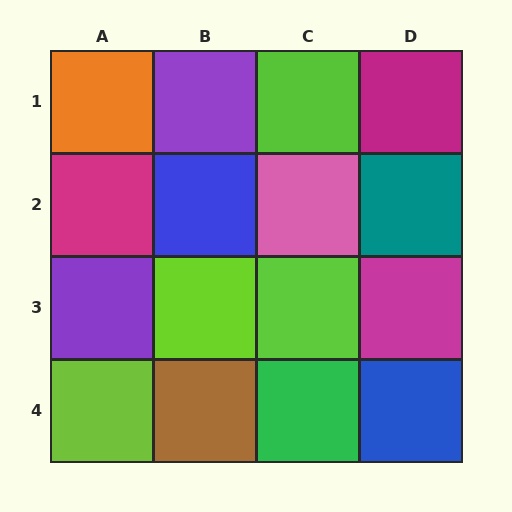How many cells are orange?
1 cell is orange.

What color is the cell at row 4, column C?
Green.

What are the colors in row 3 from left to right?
Purple, lime, lime, magenta.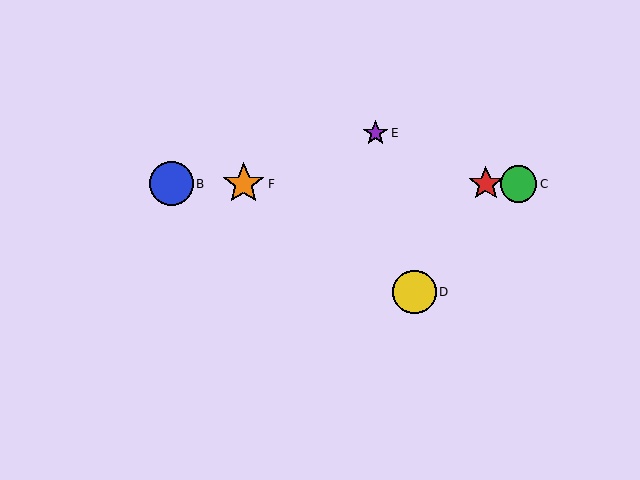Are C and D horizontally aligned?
No, C is at y≈184 and D is at y≈292.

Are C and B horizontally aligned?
Yes, both are at y≈184.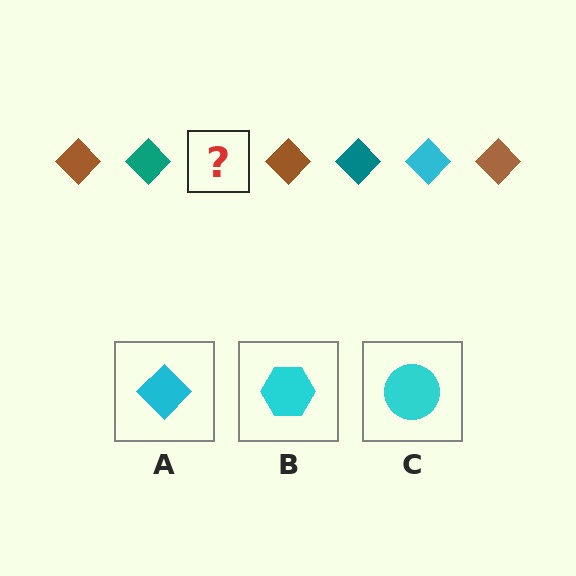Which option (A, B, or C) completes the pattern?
A.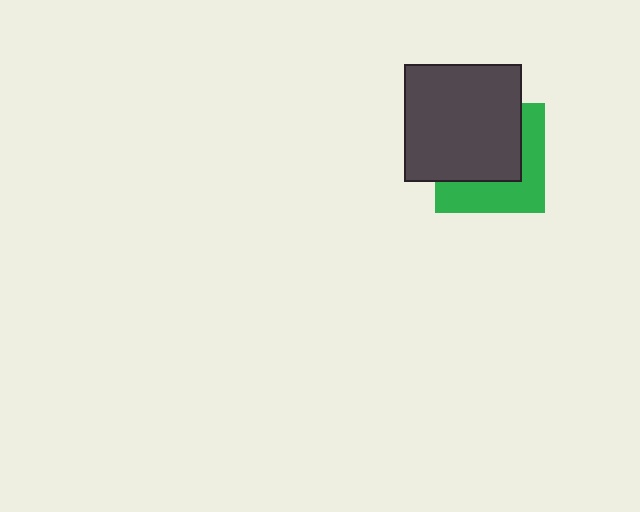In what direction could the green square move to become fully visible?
The green square could move toward the lower-right. That would shift it out from behind the dark gray square entirely.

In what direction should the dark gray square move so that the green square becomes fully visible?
The dark gray square should move toward the upper-left. That is the shortest direction to clear the overlap and leave the green square fully visible.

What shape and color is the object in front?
The object in front is a dark gray square.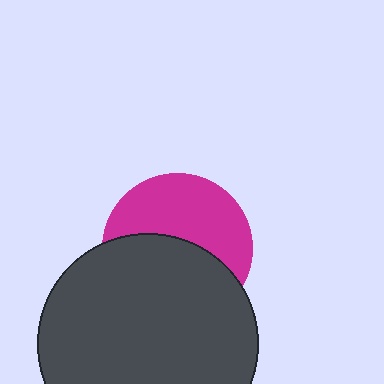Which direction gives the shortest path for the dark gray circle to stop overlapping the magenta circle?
Moving down gives the shortest separation.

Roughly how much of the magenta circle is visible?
About half of it is visible (roughly 48%).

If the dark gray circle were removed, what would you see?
You would see the complete magenta circle.